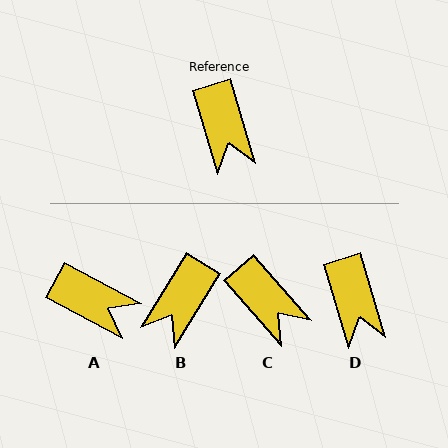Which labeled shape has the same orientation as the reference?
D.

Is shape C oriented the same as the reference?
No, it is off by about 24 degrees.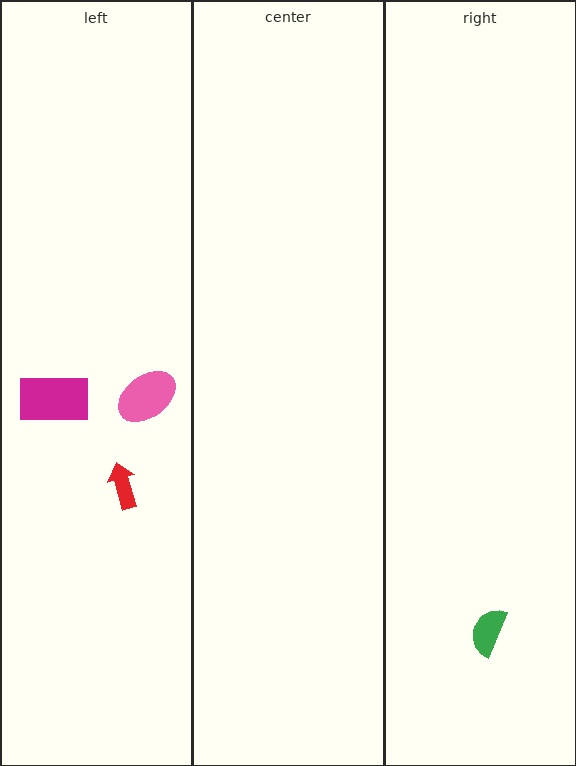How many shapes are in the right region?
1.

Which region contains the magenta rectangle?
The left region.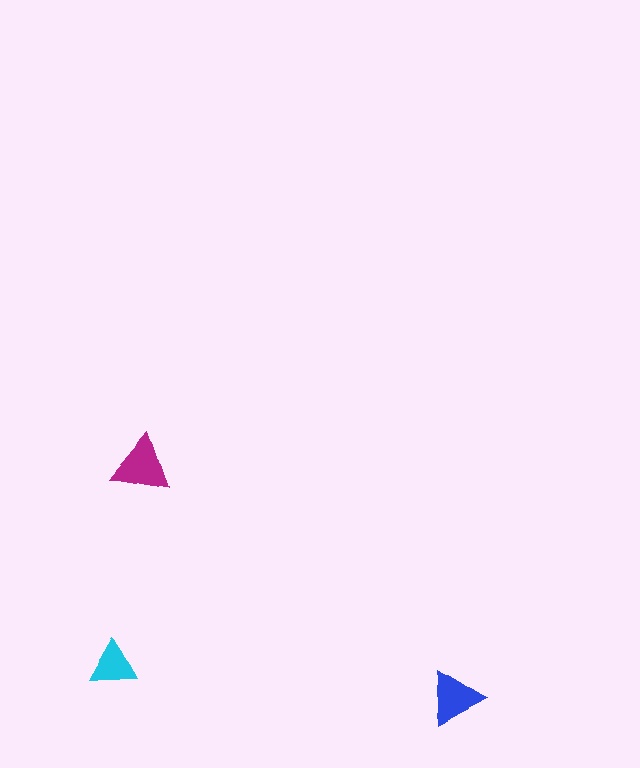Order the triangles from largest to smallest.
the magenta one, the blue one, the cyan one.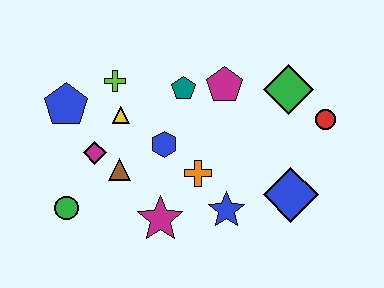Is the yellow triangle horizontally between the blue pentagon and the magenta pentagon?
Yes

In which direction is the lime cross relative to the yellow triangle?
The lime cross is above the yellow triangle.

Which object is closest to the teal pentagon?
The magenta pentagon is closest to the teal pentagon.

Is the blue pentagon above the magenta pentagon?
No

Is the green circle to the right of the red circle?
No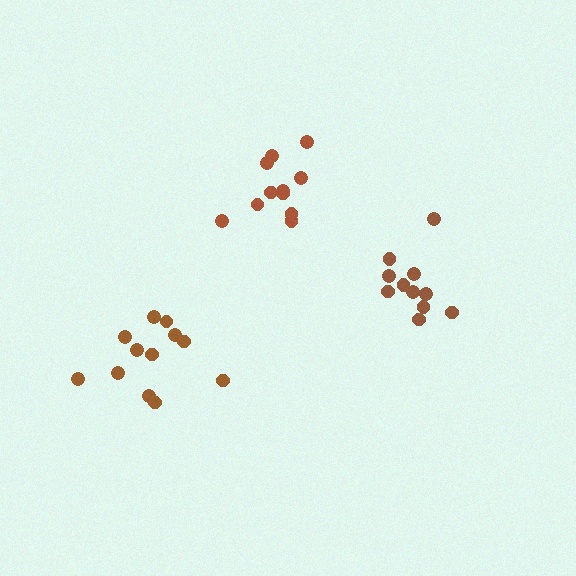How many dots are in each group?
Group 1: 12 dots, Group 2: 11 dots, Group 3: 11 dots (34 total).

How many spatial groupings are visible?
There are 3 spatial groupings.